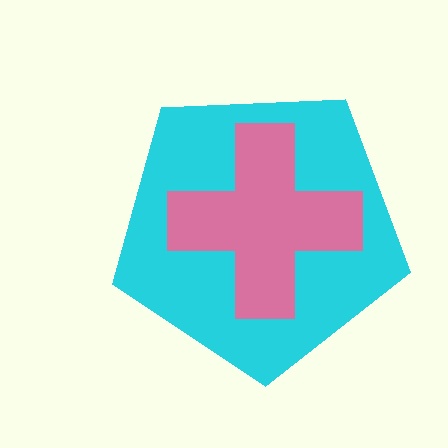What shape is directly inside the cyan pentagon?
The pink cross.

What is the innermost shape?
The pink cross.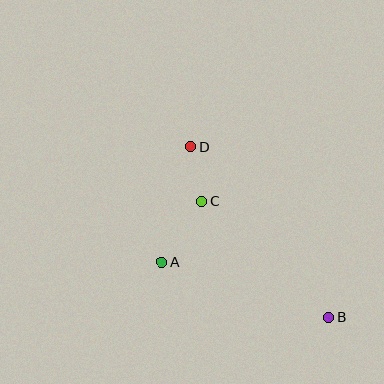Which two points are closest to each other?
Points C and D are closest to each other.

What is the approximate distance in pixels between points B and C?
The distance between B and C is approximately 172 pixels.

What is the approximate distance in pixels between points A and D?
The distance between A and D is approximately 119 pixels.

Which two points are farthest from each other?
Points B and D are farthest from each other.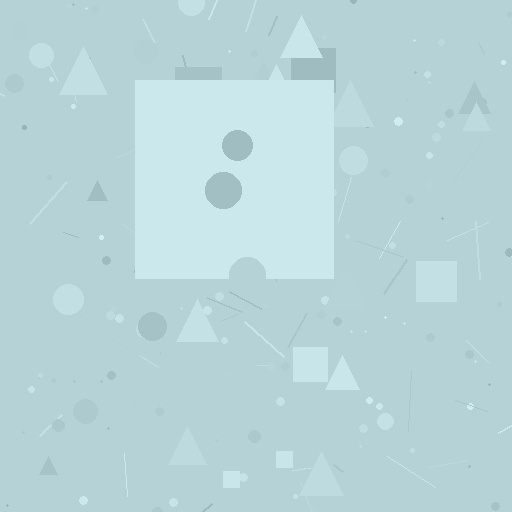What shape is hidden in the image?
A square is hidden in the image.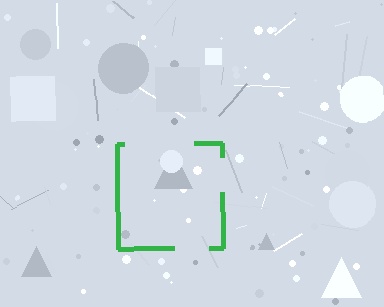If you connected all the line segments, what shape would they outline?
They would outline a square.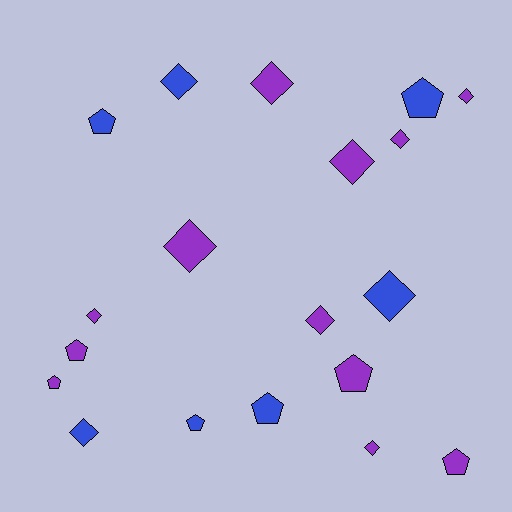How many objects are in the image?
There are 19 objects.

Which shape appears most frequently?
Diamond, with 11 objects.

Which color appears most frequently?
Purple, with 12 objects.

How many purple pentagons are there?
There are 4 purple pentagons.